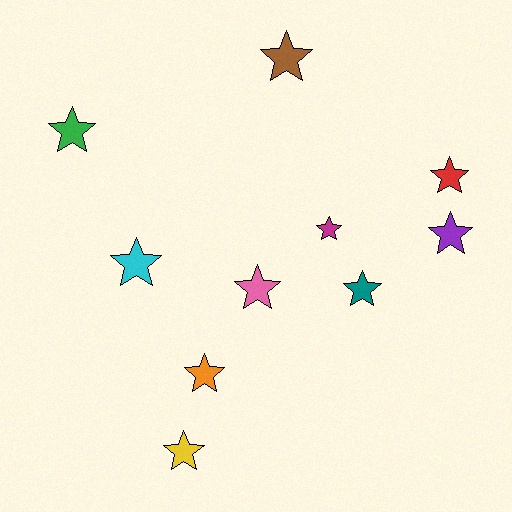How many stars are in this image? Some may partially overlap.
There are 10 stars.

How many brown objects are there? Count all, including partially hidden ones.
There is 1 brown object.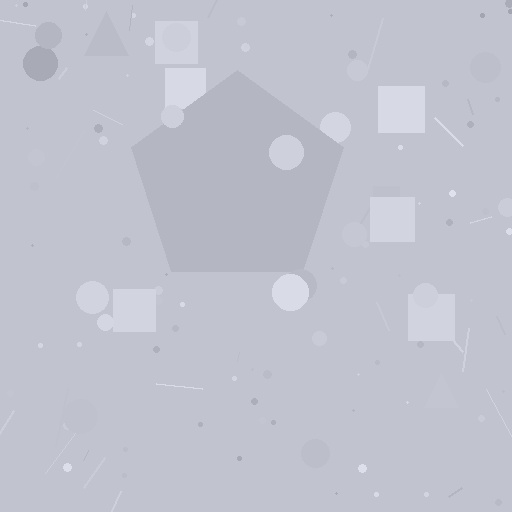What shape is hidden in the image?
A pentagon is hidden in the image.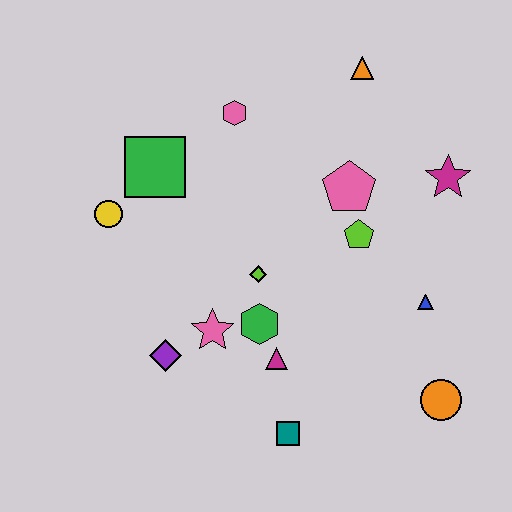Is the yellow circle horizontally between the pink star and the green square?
No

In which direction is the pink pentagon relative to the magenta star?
The pink pentagon is to the left of the magenta star.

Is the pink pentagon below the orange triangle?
Yes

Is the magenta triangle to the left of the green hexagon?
No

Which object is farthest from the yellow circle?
The orange circle is farthest from the yellow circle.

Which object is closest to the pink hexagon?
The green square is closest to the pink hexagon.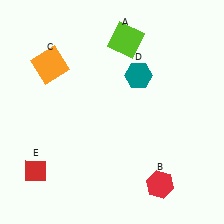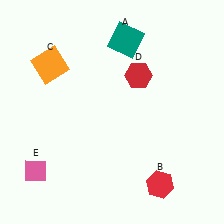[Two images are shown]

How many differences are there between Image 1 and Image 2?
There are 3 differences between the two images.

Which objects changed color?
A changed from lime to teal. D changed from teal to red. E changed from red to pink.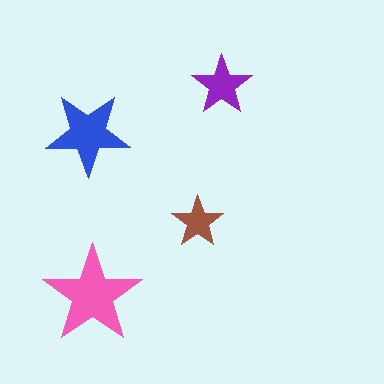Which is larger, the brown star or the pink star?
The pink one.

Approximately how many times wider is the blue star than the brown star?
About 1.5 times wider.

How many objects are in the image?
There are 4 objects in the image.